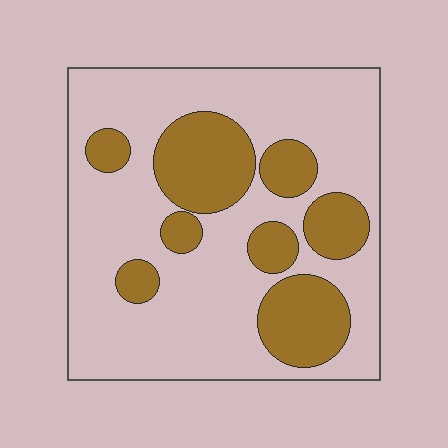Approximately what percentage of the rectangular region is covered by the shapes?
Approximately 30%.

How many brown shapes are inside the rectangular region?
8.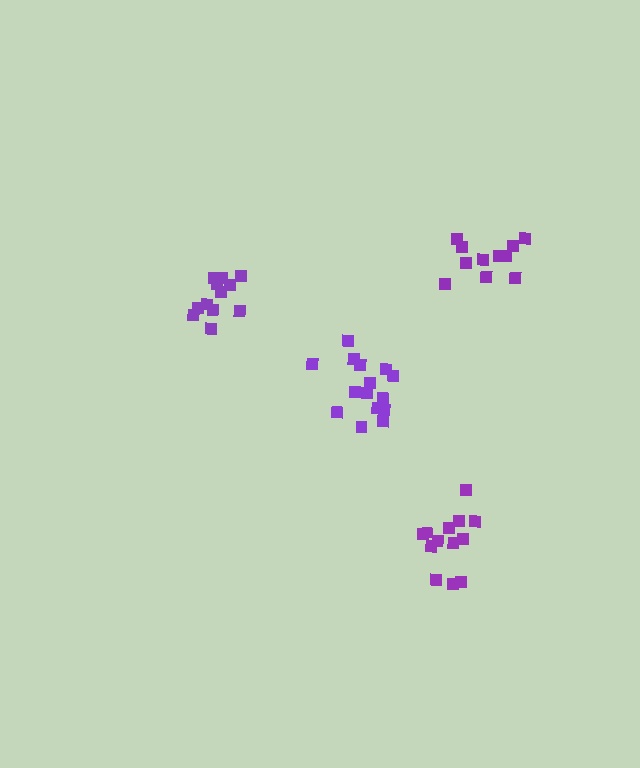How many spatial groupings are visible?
There are 4 spatial groupings.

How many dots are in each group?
Group 1: 15 dots, Group 2: 11 dots, Group 3: 13 dots, Group 4: 12 dots (51 total).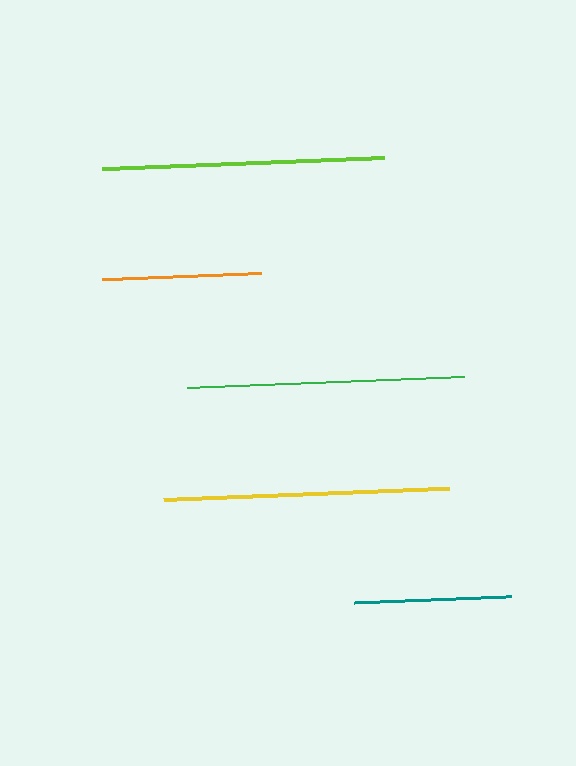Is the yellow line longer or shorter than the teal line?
The yellow line is longer than the teal line.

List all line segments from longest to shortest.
From longest to shortest: yellow, lime, green, orange, teal.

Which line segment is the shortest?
The teal line is the shortest at approximately 158 pixels.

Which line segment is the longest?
The yellow line is the longest at approximately 286 pixels.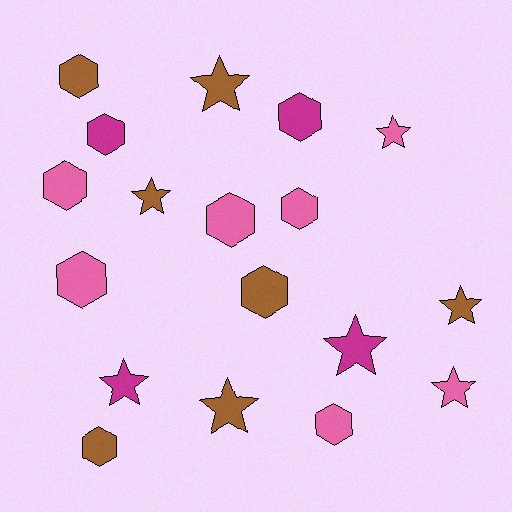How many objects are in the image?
There are 18 objects.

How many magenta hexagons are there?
There are 2 magenta hexagons.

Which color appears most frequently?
Brown, with 7 objects.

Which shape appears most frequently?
Hexagon, with 10 objects.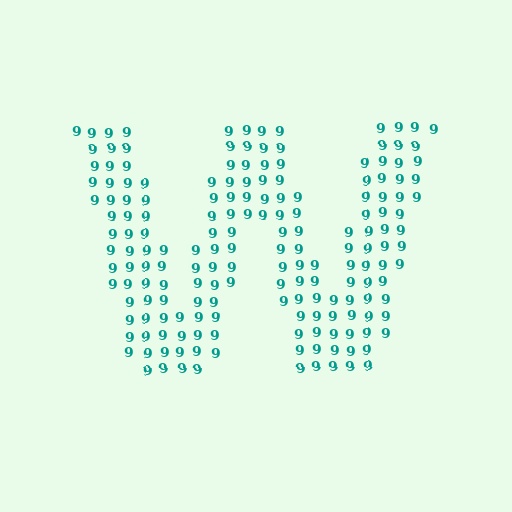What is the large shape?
The large shape is the letter W.